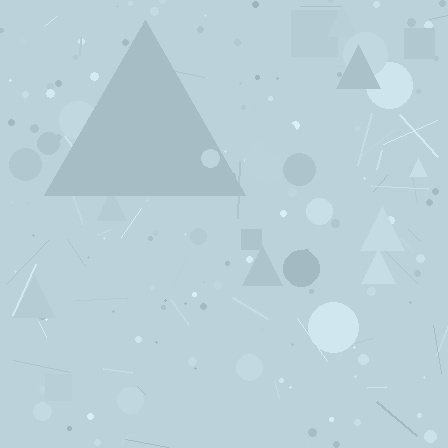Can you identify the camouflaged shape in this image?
The camouflaged shape is a triangle.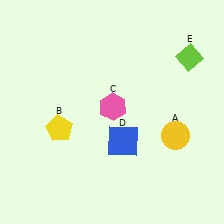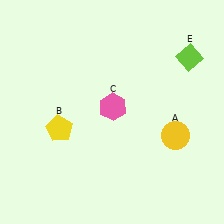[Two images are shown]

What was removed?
The blue square (D) was removed in Image 2.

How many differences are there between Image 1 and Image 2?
There is 1 difference between the two images.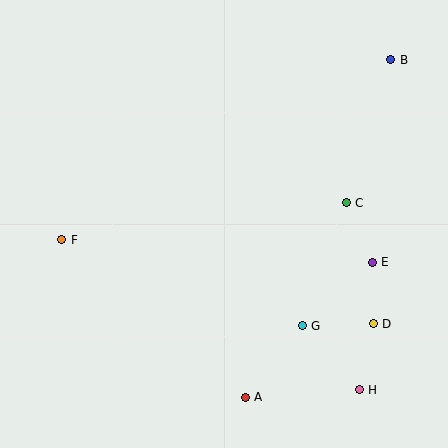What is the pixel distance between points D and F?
The distance between D and F is 322 pixels.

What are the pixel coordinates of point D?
Point D is at (373, 324).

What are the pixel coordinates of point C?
Point C is at (346, 203).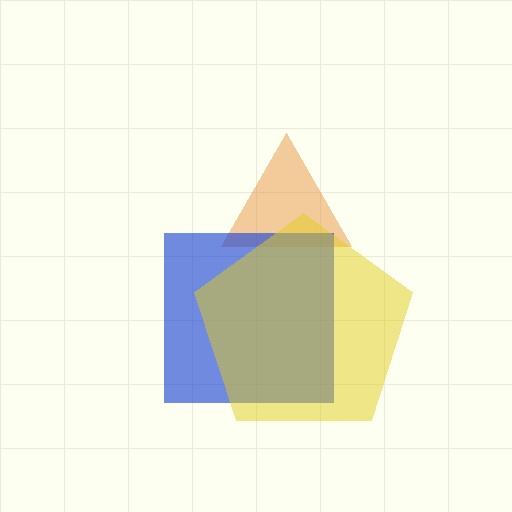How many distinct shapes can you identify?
There are 3 distinct shapes: an orange triangle, a blue square, a yellow pentagon.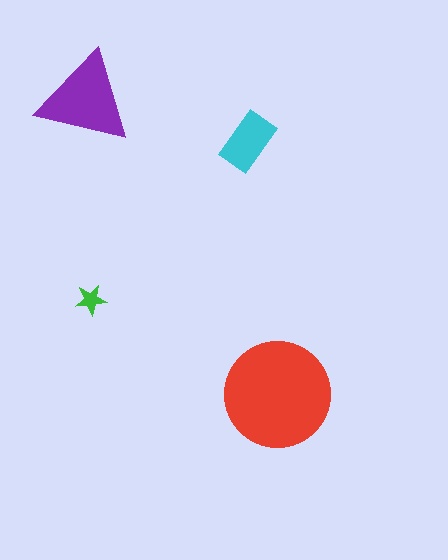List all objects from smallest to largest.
The green star, the cyan rectangle, the purple triangle, the red circle.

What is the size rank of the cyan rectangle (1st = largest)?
3rd.